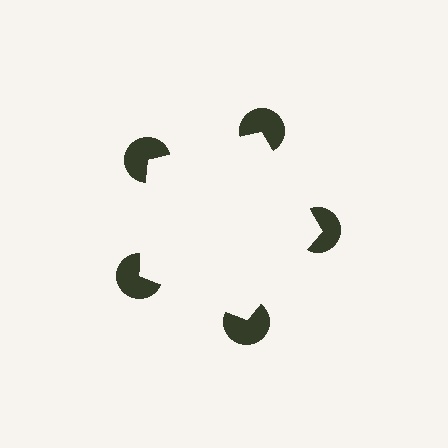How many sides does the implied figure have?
5 sides.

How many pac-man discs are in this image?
There are 5 — one at each vertex of the illusory pentagon.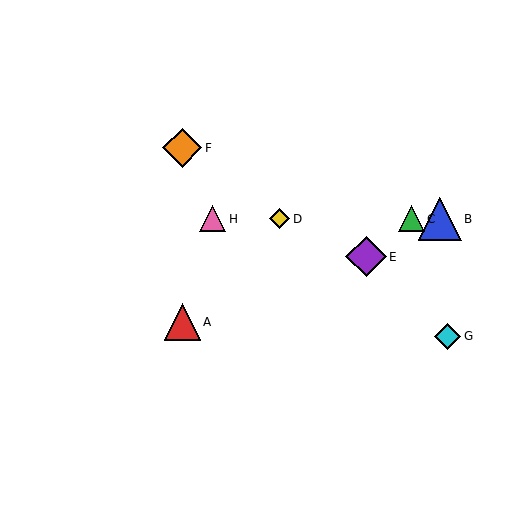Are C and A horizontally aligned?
No, C is at y≈219 and A is at y≈322.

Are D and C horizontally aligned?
Yes, both are at y≈219.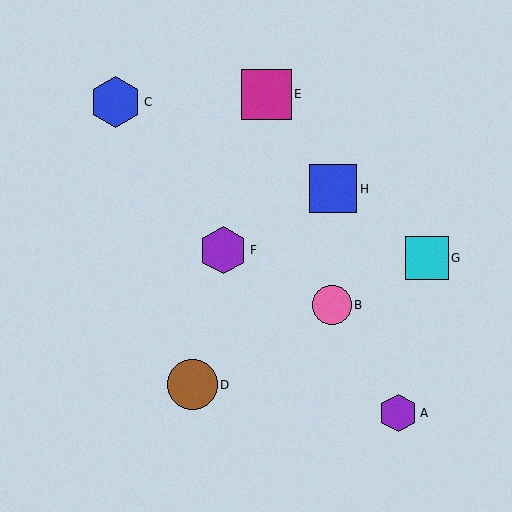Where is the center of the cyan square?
The center of the cyan square is at (427, 258).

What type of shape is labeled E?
Shape E is a magenta square.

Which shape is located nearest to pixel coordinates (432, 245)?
The cyan square (labeled G) at (427, 258) is nearest to that location.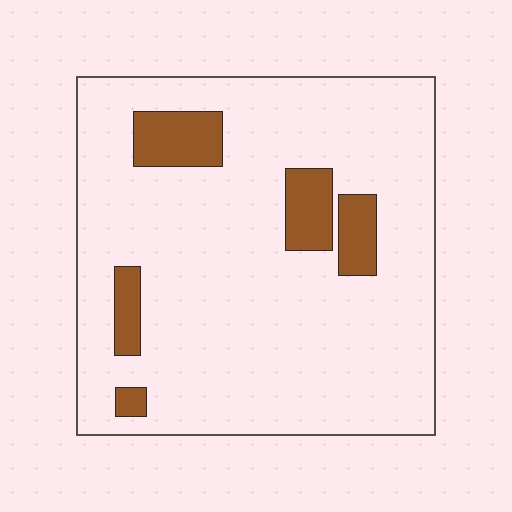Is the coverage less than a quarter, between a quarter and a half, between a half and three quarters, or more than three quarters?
Less than a quarter.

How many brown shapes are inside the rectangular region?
5.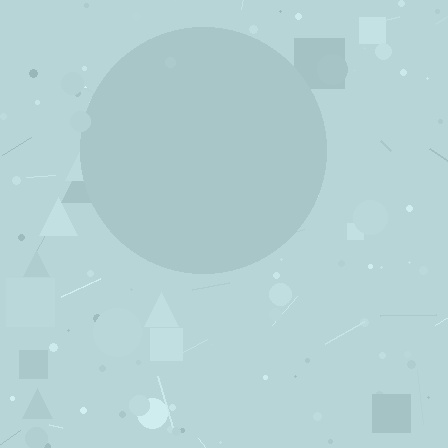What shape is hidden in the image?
A circle is hidden in the image.